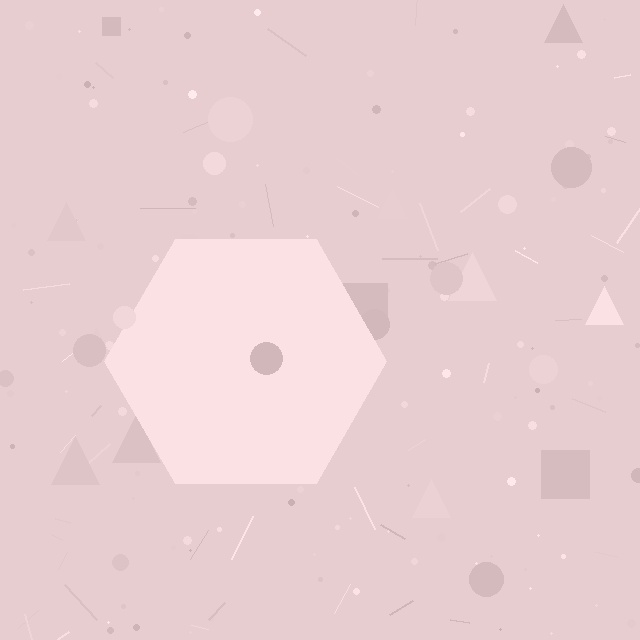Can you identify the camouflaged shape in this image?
The camouflaged shape is a hexagon.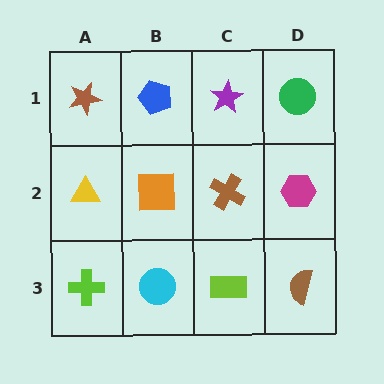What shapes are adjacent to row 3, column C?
A brown cross (row 2, column C), a cyan circle (row 3, column B), a brown semicircle (row 3, column D).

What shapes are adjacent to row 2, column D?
A green circle (row 1, column D), a brown semicircle (row 3, column D), a brown cross (row 2, column C).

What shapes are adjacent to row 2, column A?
A brown star (row 1, column A), a lime cross (row 3, column A), an orange square (row 2, column B).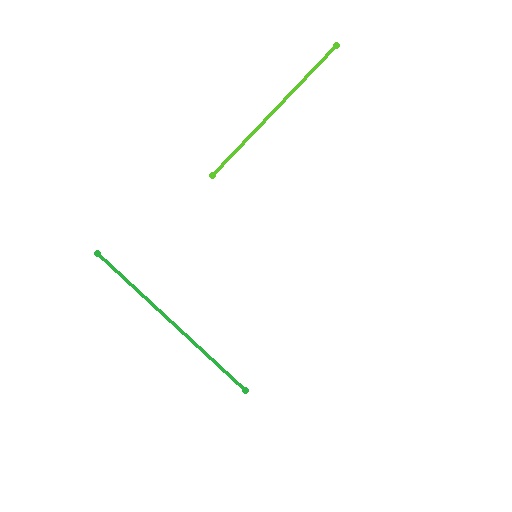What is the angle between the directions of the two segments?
Approximately 89 degrees.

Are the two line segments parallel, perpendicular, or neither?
Perpendicular — they meet at approximately 89°.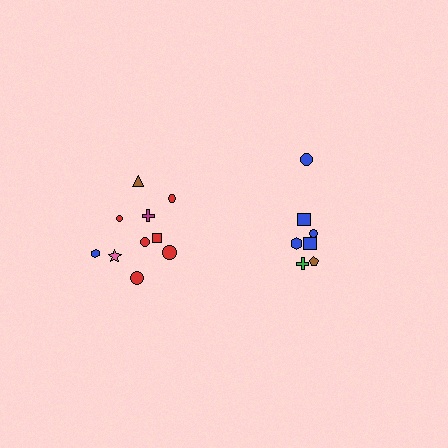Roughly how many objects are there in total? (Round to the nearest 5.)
Roughly 15 objects in total.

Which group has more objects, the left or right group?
The left group.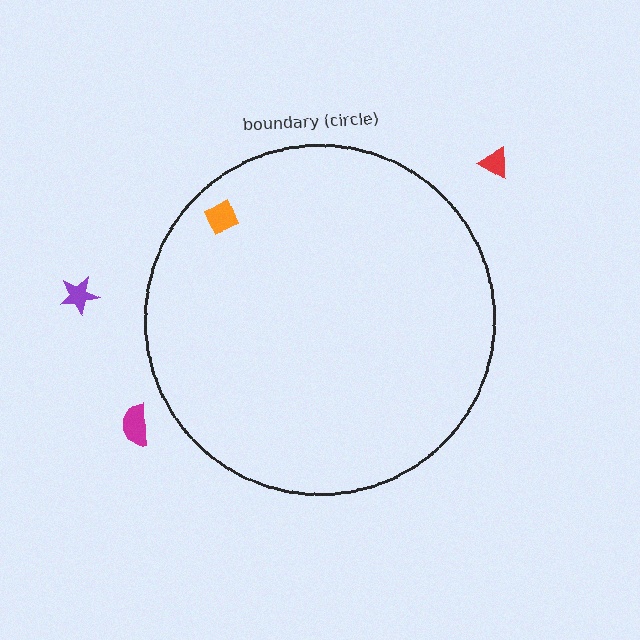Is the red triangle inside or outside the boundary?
Outside.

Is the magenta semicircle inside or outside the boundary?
Outside.